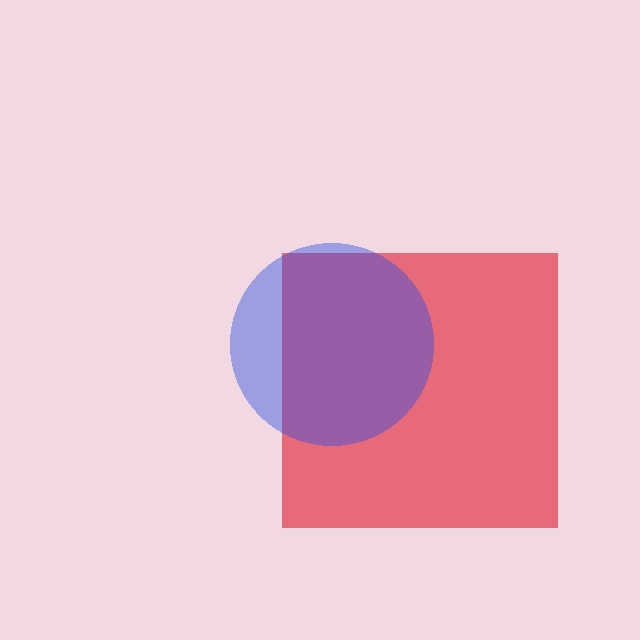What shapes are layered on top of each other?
The layered shapes are: a red square, a blue circle.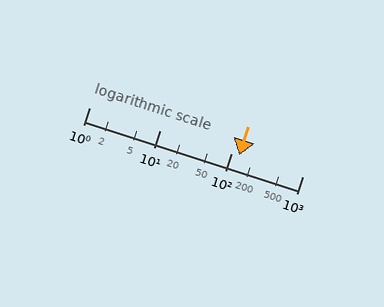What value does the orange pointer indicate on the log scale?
The pointer indicates approximately 130.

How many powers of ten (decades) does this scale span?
The scale spans 3 decades, from 1 to 1000.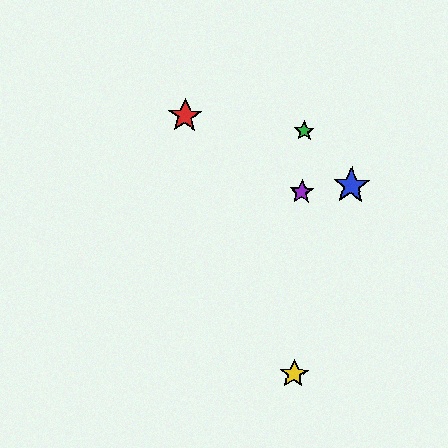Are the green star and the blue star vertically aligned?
No, the green star is at x≈304 and the blue star is at x≈351.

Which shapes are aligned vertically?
The green star, the yellow star, the purple star are aligned vertically.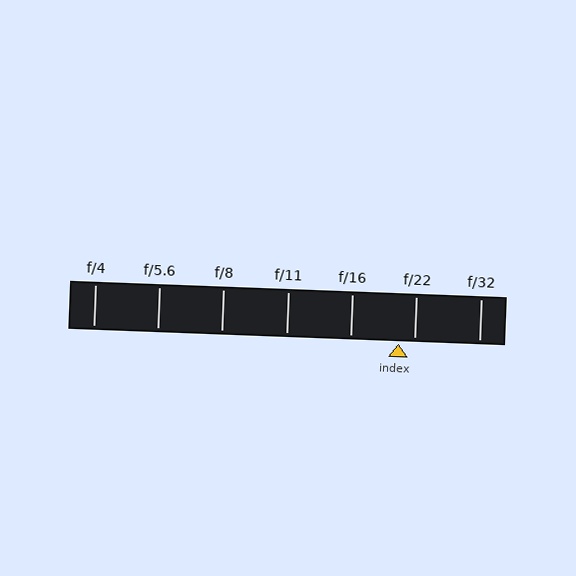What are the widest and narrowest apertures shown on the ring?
The widest aperture shown is f/4 and the narrowest is f/32.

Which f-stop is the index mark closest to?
The index mark is closest to f/22.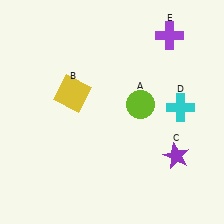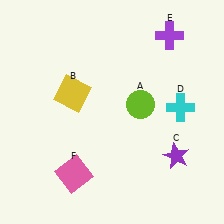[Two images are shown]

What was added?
A pink square (F) was added in Image 2.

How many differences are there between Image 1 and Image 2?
There is 1 difference between the two images.